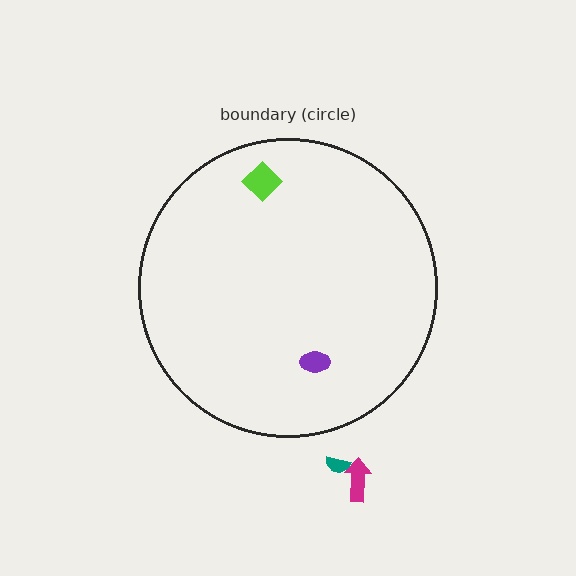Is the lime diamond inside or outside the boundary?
Inside.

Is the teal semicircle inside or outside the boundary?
Outside.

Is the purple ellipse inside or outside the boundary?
Inside.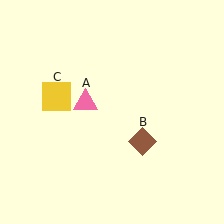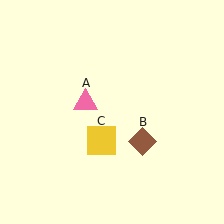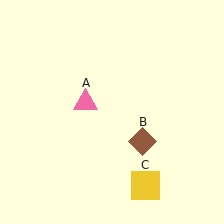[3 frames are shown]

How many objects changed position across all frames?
1 object changed position: yellow square (object C).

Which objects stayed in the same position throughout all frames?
Pink triangle (object A) and brown diamond (object B) remained stationary.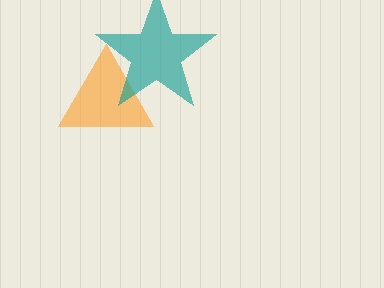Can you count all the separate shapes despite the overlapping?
Yes, there are 2 separate shapes.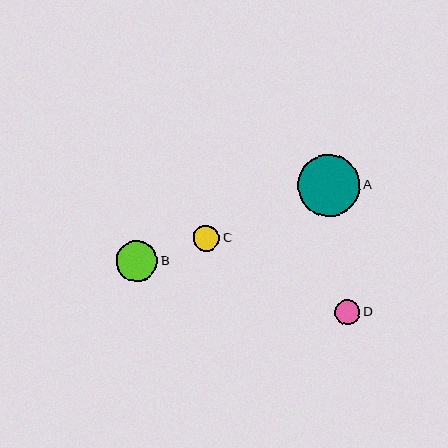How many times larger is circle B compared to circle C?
Circle B is approximately 1.5 times the size of circle C.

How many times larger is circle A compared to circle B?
Circle A is approximately 1.5 times the size of circle B.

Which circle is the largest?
Circle A is the largest with a size of approximately 62 pixels.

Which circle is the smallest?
Circle D is the smallest with a size of approximately 26 pixels.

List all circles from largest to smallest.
From largest to smallest: A, B, C, D.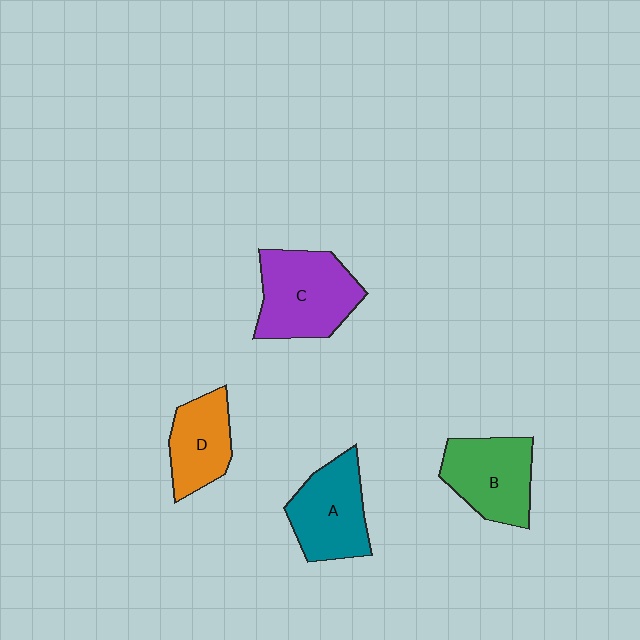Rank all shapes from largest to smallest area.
From largest to smallest: C (purple), B (green), A (teal), D (orange).